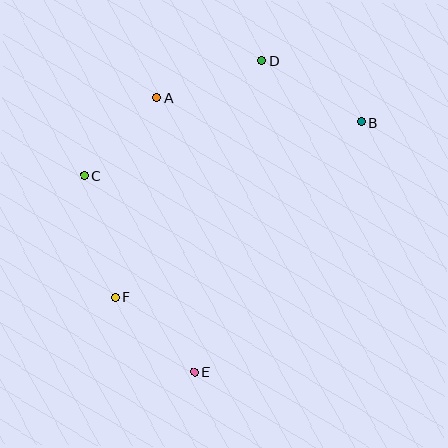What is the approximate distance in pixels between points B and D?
The distance between B and D is approximately 117 pixels.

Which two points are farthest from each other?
Points D and E are farthest from each other.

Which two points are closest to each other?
Points A and C are closest to each other.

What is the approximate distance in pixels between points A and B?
The distance between A and B is approximately 206 pixels.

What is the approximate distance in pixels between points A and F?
The distance between A and F is approximately 204 pixels.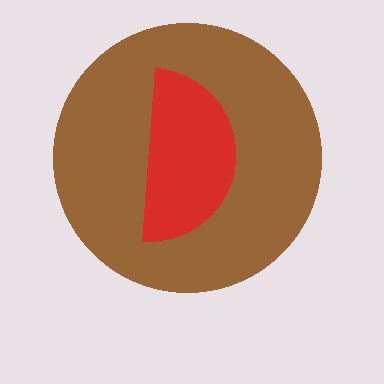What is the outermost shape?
The brown circle.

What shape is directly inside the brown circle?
The red semicircle.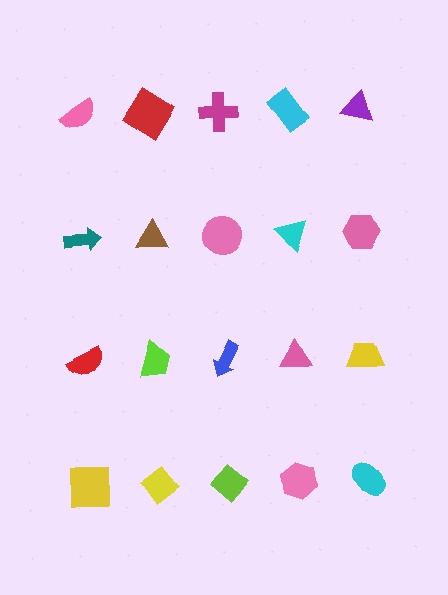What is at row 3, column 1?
A red semicircle.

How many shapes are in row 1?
5 shapes.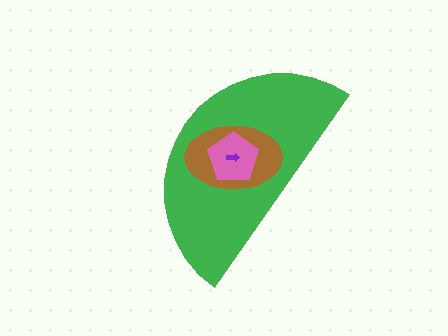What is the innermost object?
The purple arrow.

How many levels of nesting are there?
4.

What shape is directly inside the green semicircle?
The brown ellipse.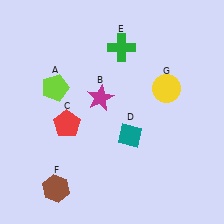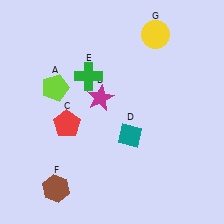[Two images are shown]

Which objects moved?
The objects that moved are: the green cross (E), the yellow circle (G).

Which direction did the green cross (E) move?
The green cross (E) moved left.